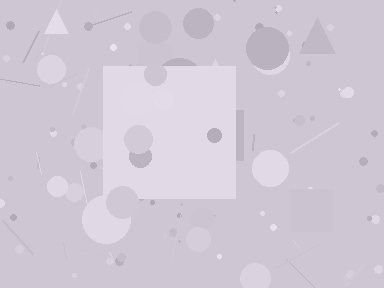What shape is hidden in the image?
A square is hidden in the image.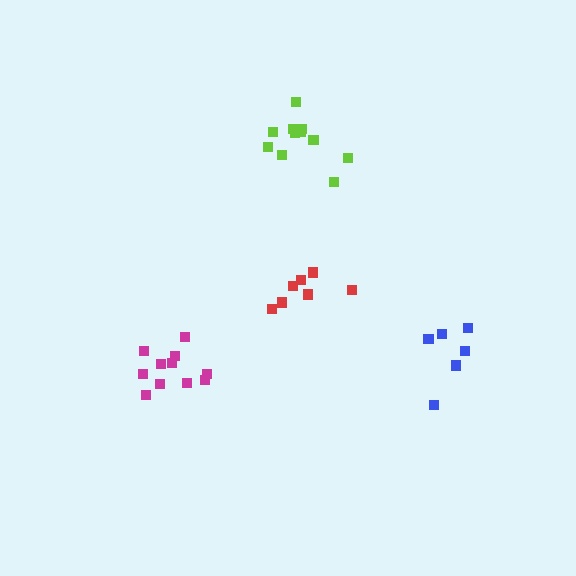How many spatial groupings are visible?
There are 4 spatial groupings.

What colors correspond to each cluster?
The clusters are colored: magenta, blue, lime, red.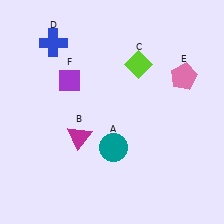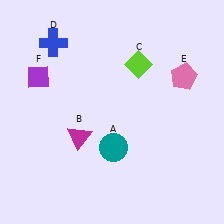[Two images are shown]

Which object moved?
The purple diamond (F) moved left.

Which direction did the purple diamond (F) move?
The purple diamond (F) moved left.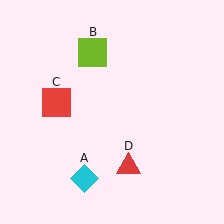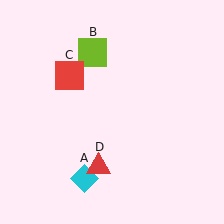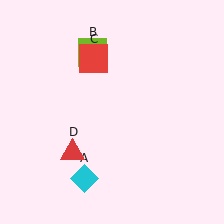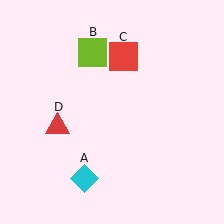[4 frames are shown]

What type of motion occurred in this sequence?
The red square (object C), red triangle (object D) rotated clockwise around the center of the scene.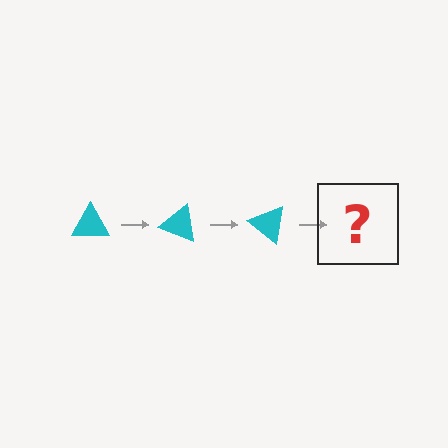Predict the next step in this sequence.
The next step is a cyan triangle rotated 60 degrees.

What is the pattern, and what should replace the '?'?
The pattern is that the triangle rotates 20 degrees each step. The '?' should be a cyan triangle rotated 60 degrees.